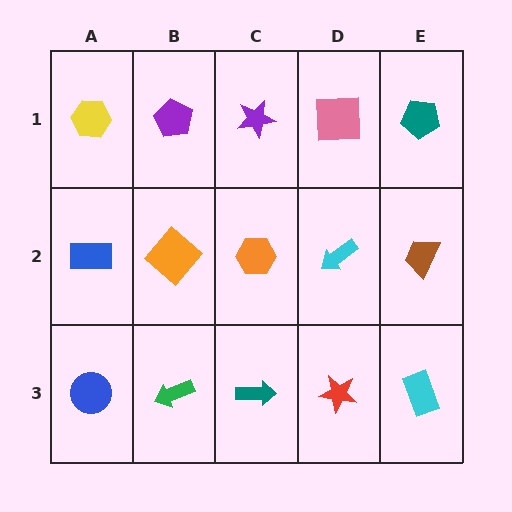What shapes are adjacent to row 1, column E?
A brown trapezoid (row 2, column E), a pink square (row 1, column D).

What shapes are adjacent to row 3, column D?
A cyan arrow (row 2, column D), a teal arrow (row 3, column C), a cyan rectangle (row 3, column E).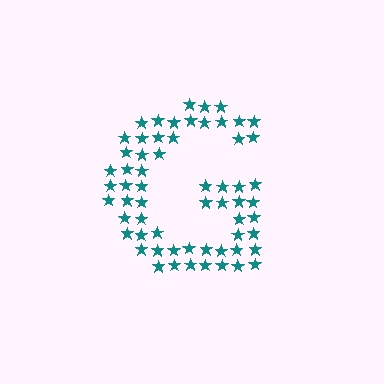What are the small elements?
The small elements are stars.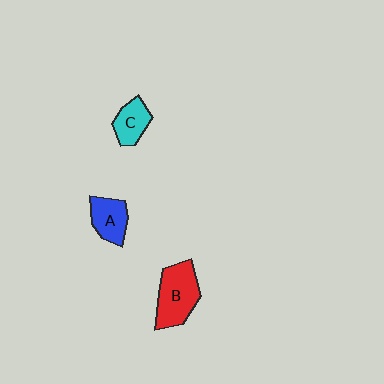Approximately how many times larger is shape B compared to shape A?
Approximately 1.6 times.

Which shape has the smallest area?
Shape C (cyan).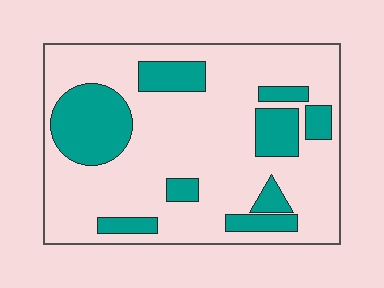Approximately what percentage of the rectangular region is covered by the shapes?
Approximately 25%.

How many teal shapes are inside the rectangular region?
9.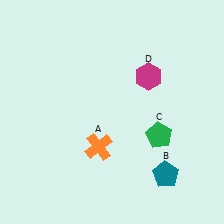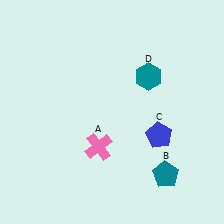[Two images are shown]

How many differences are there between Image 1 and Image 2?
There are 3 differences between the two images.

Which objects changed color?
A changed from orange to pink. C changed from green to blue. D changed from magenta to teal.